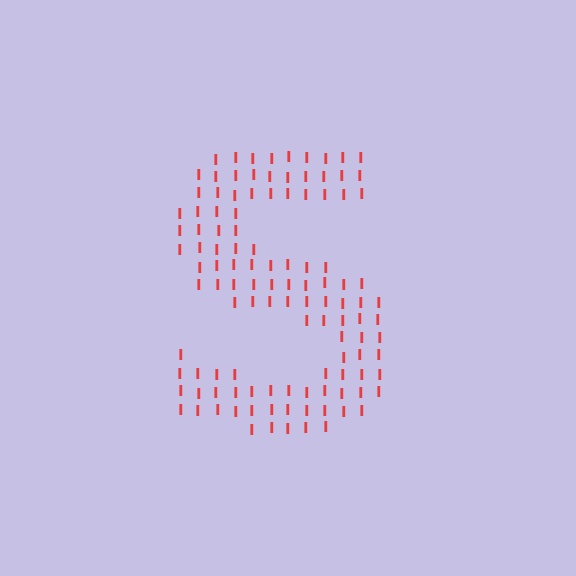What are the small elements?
The small elements are letter I's.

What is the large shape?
The large shape is the letter S.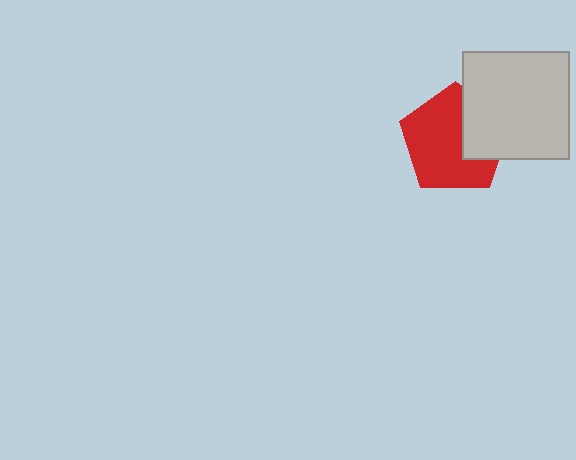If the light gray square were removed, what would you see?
You would see the complete red pentagon.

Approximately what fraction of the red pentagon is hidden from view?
Roughly 31% of the red pentagon is hidden behind the light gray square.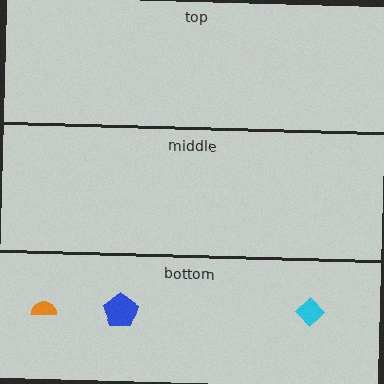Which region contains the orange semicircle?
The bottom region.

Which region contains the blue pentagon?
The bottom region.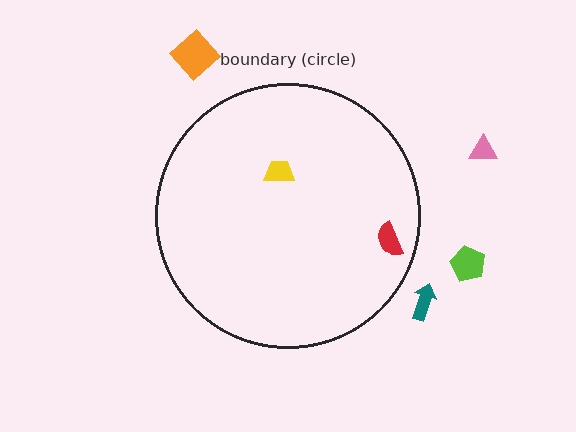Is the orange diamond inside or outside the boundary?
Outside.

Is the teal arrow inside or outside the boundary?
Outside.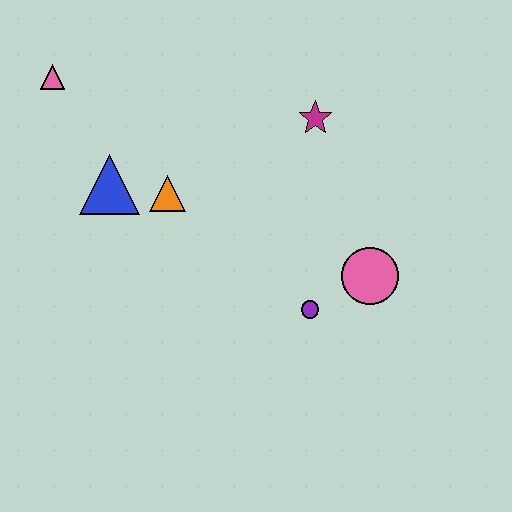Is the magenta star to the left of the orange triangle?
No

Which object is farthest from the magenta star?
The pink triangle is farthest from the magenta star.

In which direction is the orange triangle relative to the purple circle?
The orange triangle is to the left of the purple circle.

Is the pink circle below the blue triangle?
Yes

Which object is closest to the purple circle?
The pink circle is closest to the purple circle.